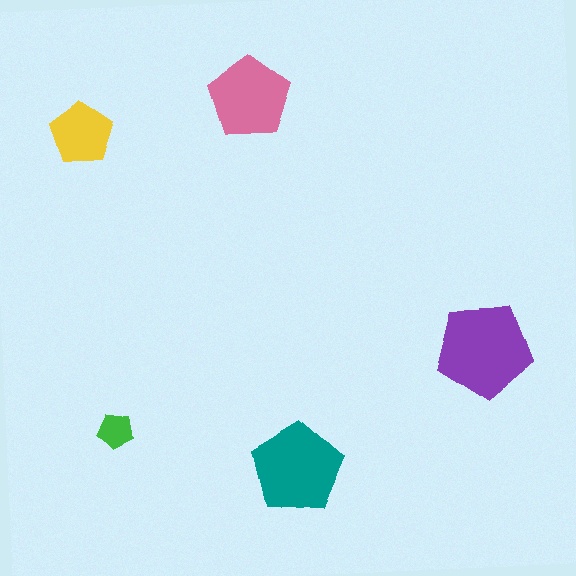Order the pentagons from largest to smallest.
the purple one, the teal one, the pink one, the yellow one, the green one.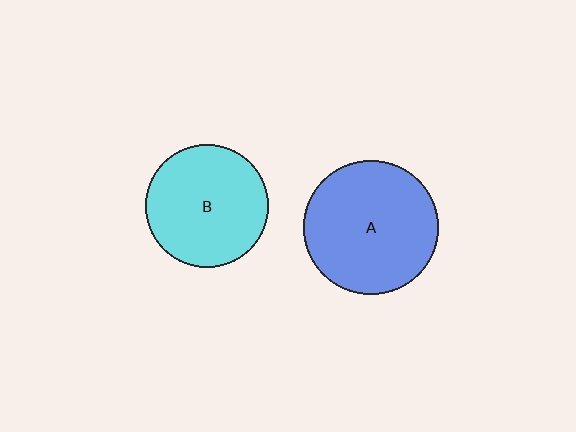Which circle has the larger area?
Circle A (blue).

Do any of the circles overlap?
No, none of the circles overlap.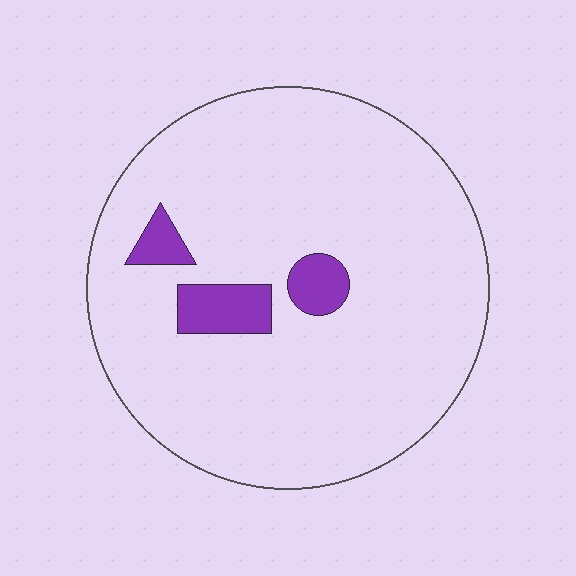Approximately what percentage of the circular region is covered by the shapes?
Approximately 10%.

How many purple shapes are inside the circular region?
3.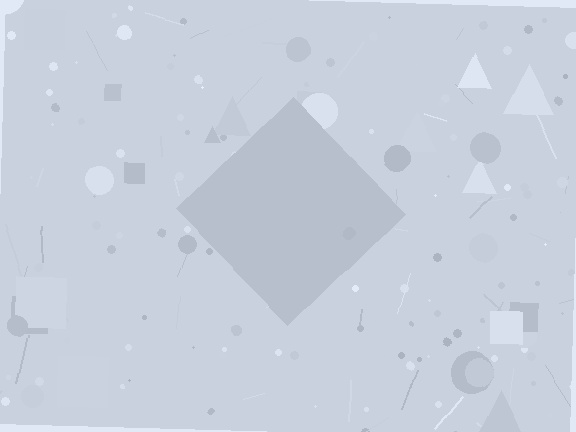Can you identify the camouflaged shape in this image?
The camouflaged shape is a diamond.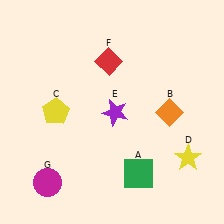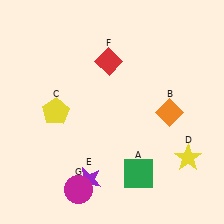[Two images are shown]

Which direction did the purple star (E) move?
The purple star (E) moved down.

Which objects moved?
The objects that moved are: the purple star (E), the magenta circle (G).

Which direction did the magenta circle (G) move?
The magenta circle (G) moved right.